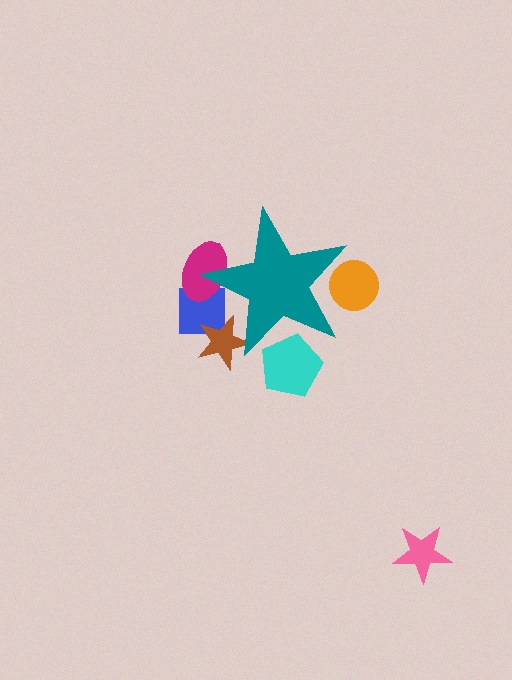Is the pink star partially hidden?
No, the pink star is fully visible.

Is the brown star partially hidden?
Yes, the brown star is partially hidden behind the teal star.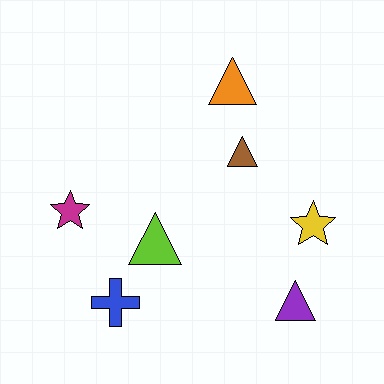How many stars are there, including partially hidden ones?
There are 2 stars.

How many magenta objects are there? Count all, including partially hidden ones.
There is 1 magenta object.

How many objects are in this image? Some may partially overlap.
There are 7 objects.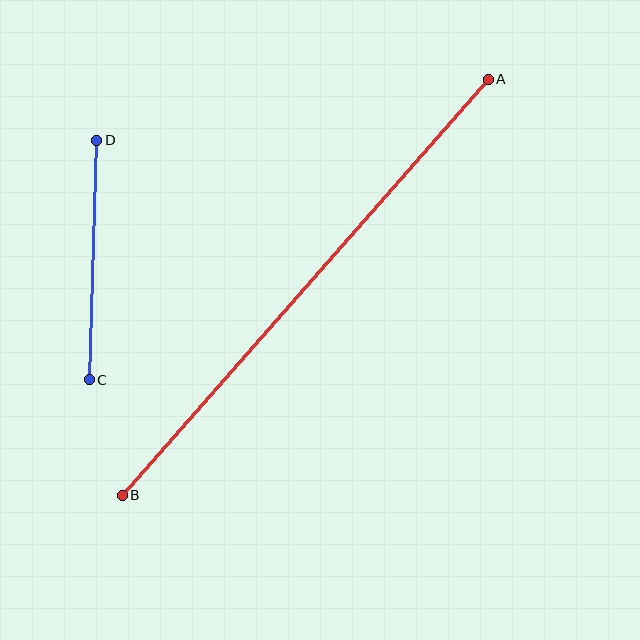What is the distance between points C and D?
The distance is approximately 240 pixels.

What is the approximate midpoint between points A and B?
The midpoint is at approximately (305, 287) pixels.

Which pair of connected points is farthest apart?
Points A and B are farthest apart.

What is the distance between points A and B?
The distance is approximately 554 pixels.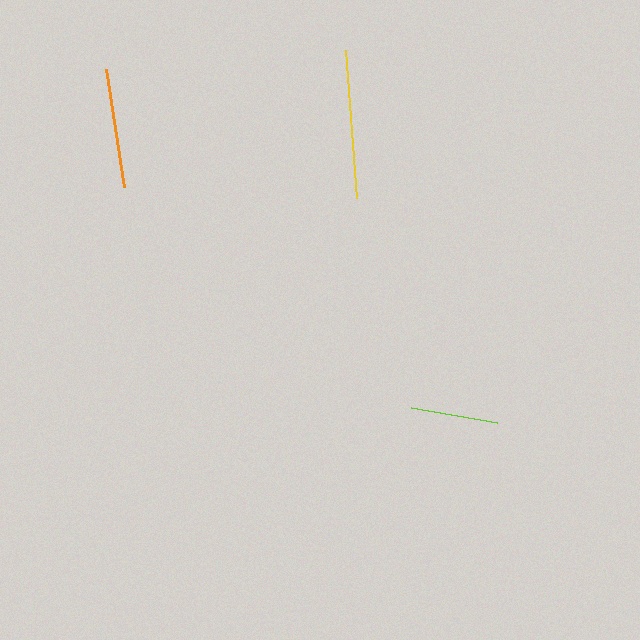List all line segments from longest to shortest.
From longest to shortest: yellow, orange, lime.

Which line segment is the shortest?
The lime line is the shortest at approximately 88 pixels.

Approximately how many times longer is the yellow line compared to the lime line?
The yellow line is approximately 1.7 times the length of the lime line.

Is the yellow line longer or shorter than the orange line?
The yellow line is longer than the orange line.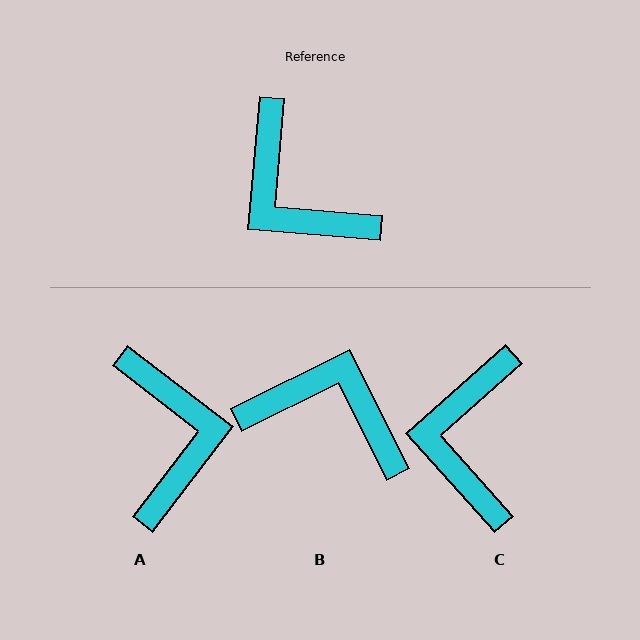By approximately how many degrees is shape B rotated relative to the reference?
Approximately 149 degrees clockwise.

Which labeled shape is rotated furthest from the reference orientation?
B, about 149 degrees away.